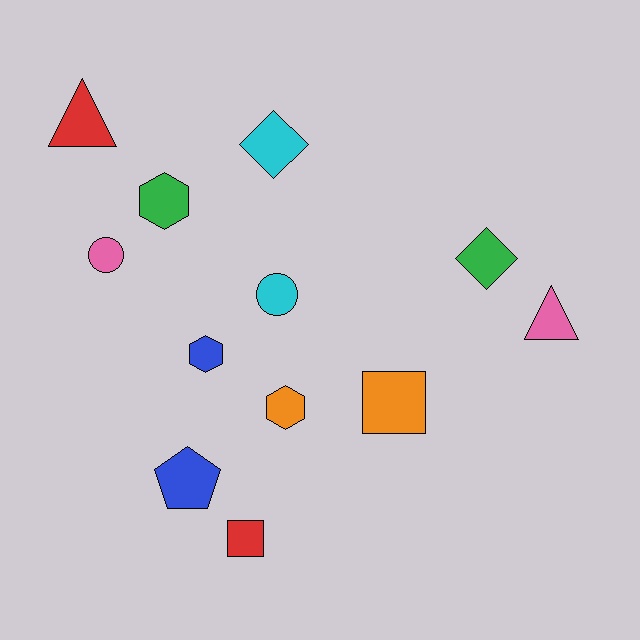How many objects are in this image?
There are 12 objects.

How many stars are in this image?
There are no stars.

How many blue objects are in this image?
There are 2 blue objects.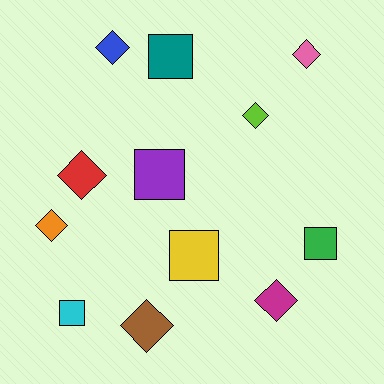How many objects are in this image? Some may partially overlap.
There are 12 objects.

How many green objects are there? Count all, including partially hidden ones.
There is 1 green object.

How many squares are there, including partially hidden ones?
There are 5 squares.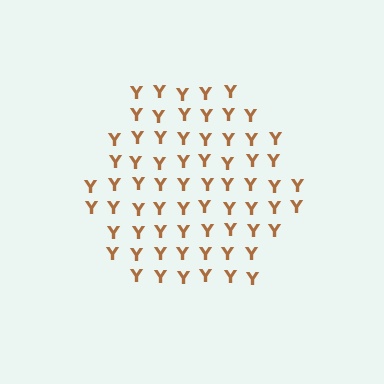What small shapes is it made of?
It is made of small letter Y's.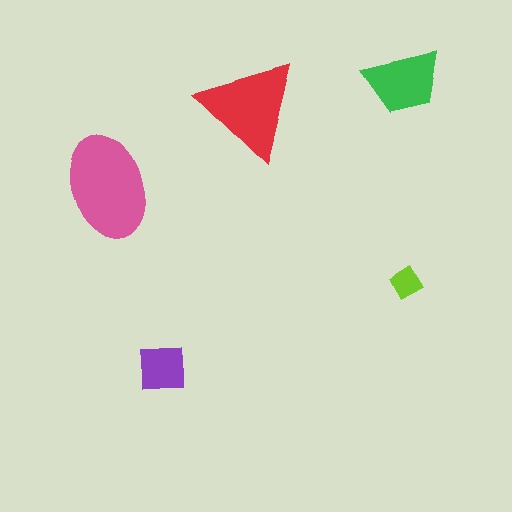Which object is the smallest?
The lime diamond.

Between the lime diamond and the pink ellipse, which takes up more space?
The pink ellipse.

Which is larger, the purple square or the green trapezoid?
The green trapezoid.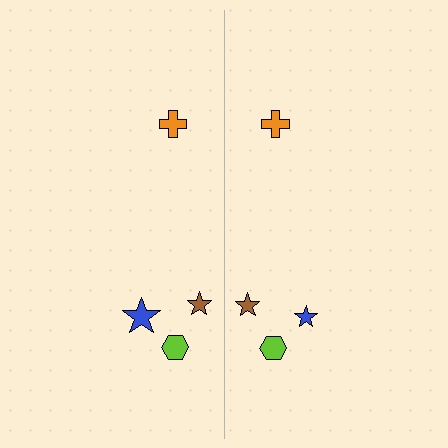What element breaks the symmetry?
The blue star on the right side has a different size than its mirror counterpart.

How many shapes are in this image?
There are 8 shapes in this image.